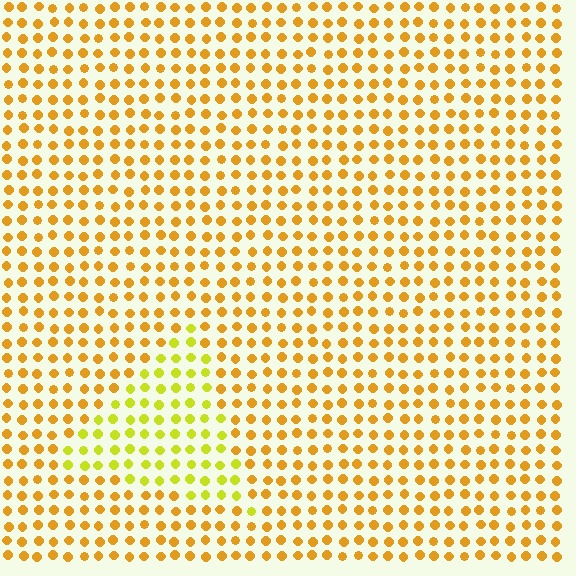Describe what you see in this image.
The image is filled with small orange elements in a uniform arrangement. A triangle-shaped region is visible where the elements are tinted to a slightly different hue, forming a subtle color boundary.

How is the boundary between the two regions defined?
The boundary is defined purely by a slight shift in hue (about 31 degrees). Spacing, size, and orientation are identical on both sides.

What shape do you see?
I see a triangle.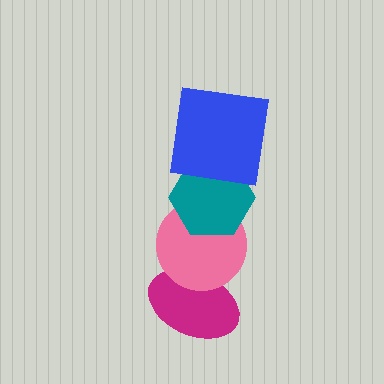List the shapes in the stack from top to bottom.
From top to bottom: the blue square, the teal hexagon, the pink circle, the magenta ellipse.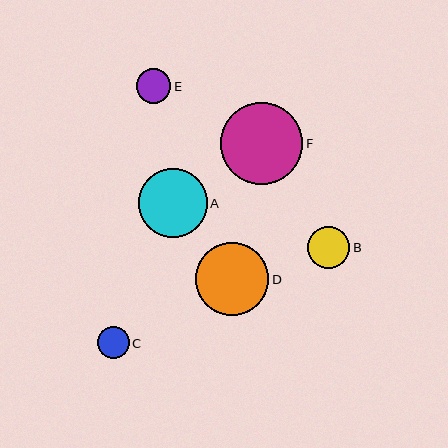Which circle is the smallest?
Circle C is the smallest with a size of approximately 32 pixels.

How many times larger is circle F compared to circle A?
Circle F is approximately 1.2 times the size of circle A.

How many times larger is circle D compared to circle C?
Circle D is approximately 2.3 times the size of circle C.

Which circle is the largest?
Circle F is the largest with a size of approximately 82 pixels.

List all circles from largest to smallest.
From largest to smallest: F, D, A, B, E, C.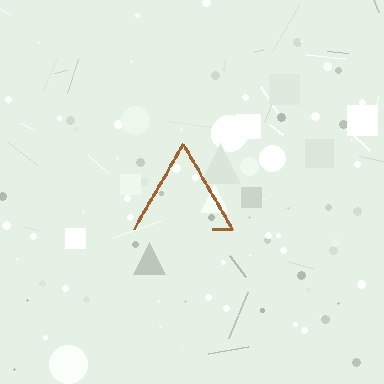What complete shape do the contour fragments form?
The contour fragments form a triangle.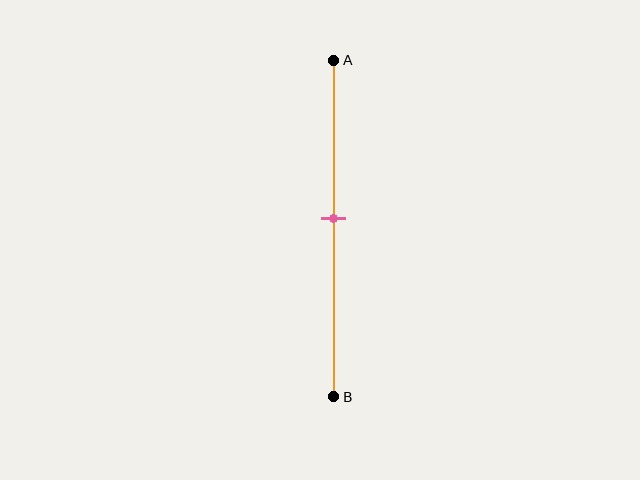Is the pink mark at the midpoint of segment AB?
No, the mark is at about 45% from A, not at the 50% midpoint.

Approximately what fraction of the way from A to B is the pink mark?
The pink mark is approximately 45% of the way from A to B.